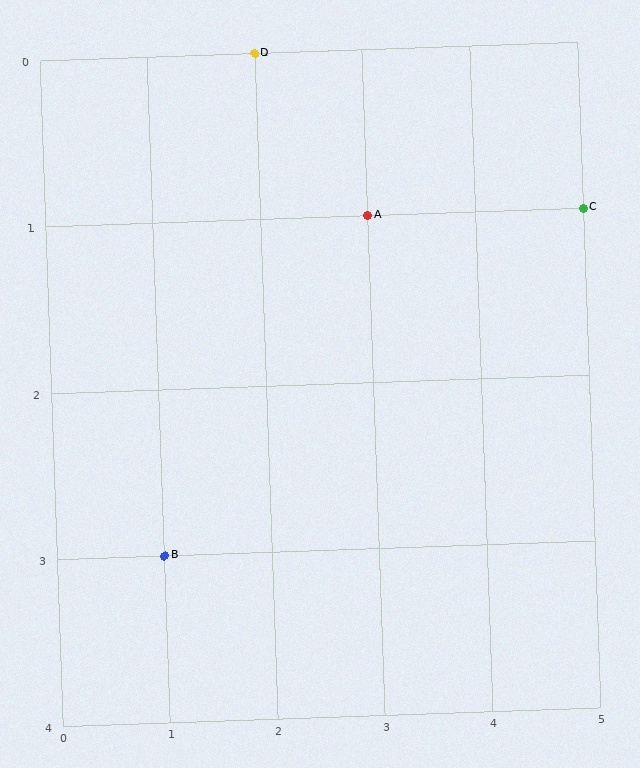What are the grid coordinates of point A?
Point A is at grid coordinates (3, 1).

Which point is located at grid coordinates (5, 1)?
Point C is at (5, 1).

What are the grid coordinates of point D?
Point D is at grid coordinates (2, 0).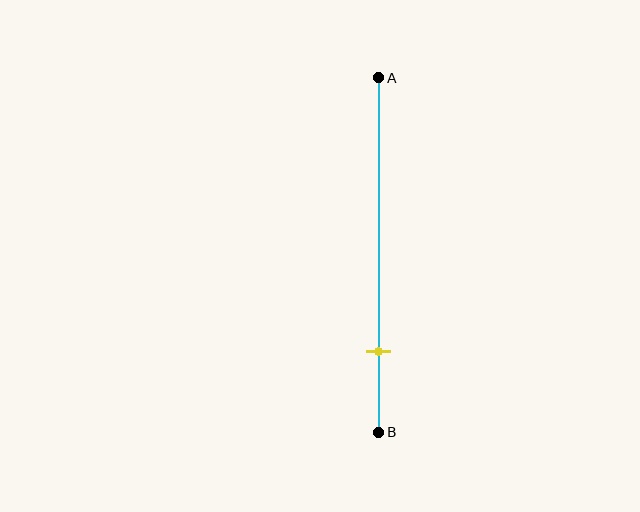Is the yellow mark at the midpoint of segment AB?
No, the mark is at about 75% from A, not at the 50% midpoint.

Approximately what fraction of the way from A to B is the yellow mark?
The yellow mark is approximately 75% of the way from A to B.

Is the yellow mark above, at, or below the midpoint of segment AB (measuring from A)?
The yellow mark is below the midpoint of segment AB.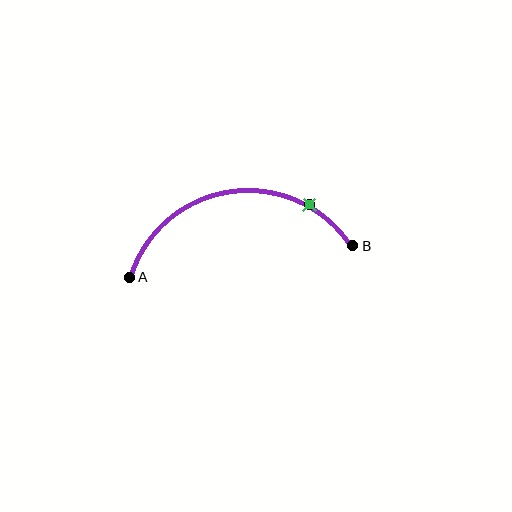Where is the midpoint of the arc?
The arc midpoint is the point on the curve farthest from the straight line joining A and B. It sits above that line.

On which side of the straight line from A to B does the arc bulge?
The arc bulges above the straight line connecting A and B.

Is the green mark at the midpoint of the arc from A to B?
No. The green mark lies on the arc but is closer to endpoint B. The arc midpoint would be at the point on the curve equidistant along the arc from both A and B.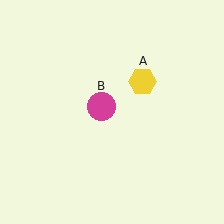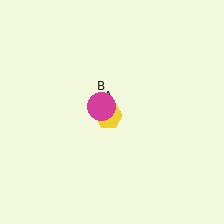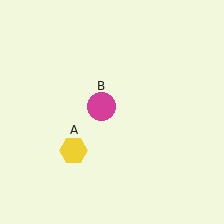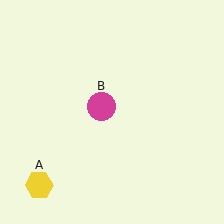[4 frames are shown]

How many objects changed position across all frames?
1 object changed position: yellow hexagon (object A).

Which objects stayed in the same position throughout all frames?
Magenta circle (object B) remained stationary.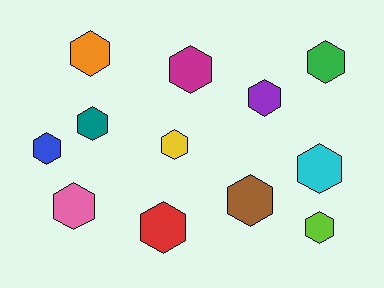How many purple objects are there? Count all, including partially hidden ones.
There is 1 purple object.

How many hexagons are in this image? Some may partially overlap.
There are 12 hexagons.